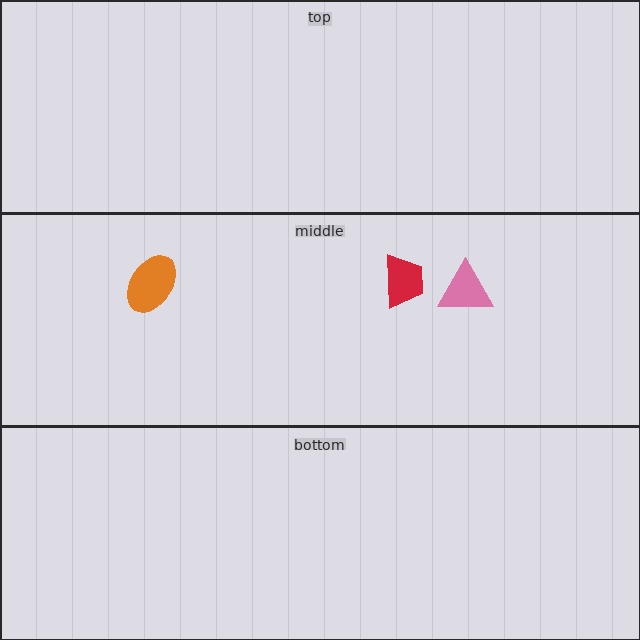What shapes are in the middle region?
The red trapezoid, the orange ellipse, the pink triangle.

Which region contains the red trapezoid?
The middle region.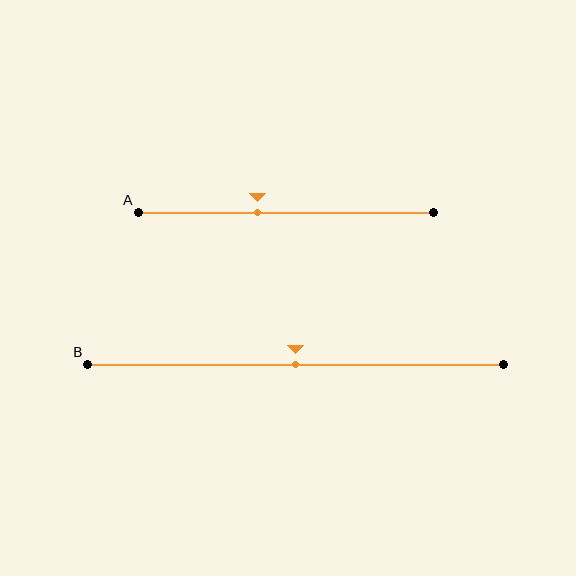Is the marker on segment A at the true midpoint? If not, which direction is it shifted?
No, the marker on segment A is shifted to the left by about 10% of the segment length.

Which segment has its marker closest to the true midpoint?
Segment B has its marker closest to the true midpoint.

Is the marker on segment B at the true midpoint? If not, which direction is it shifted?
Yes, the marker on segment B is at the true midpoint.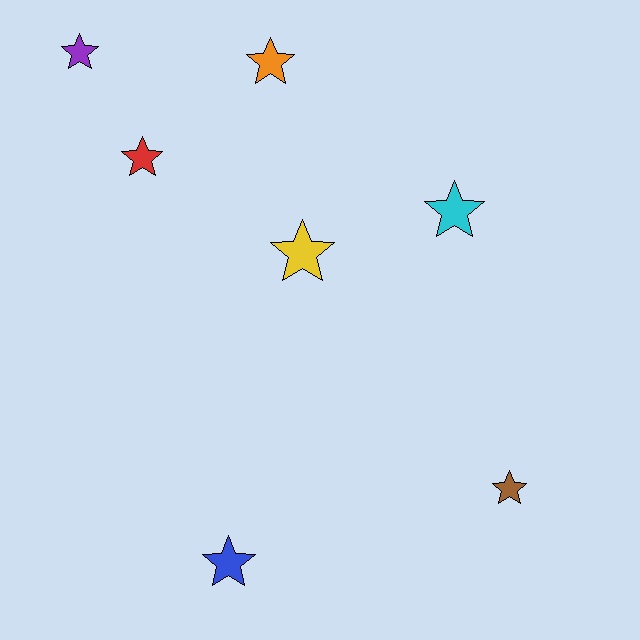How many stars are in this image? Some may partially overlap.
There are 7 stars.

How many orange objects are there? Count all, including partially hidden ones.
There is 1 orange object.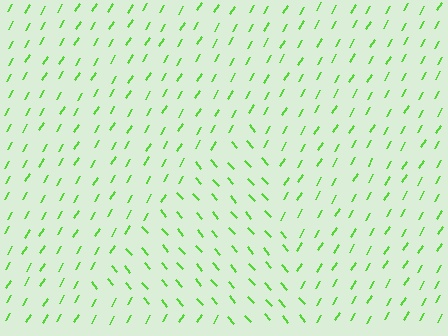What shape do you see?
I see a triangle.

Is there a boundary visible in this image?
Yes, there is a texture boundary formed by a change in line orientation.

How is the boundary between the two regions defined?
The boundary is defined purely by a change in line orientation (approximately 72 degrees difference). All lines are the same color and thickness.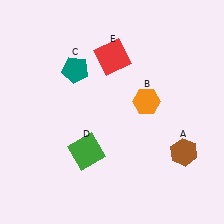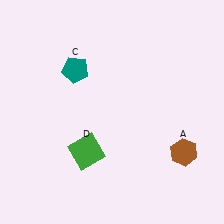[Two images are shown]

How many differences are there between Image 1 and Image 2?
There are 2 differences between the two images.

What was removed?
The orange hexagon (B), the red square (E) were removed in Image 2.